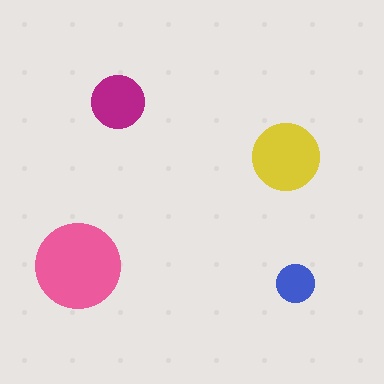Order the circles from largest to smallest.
the pink one, the yellow one, the magenta one, the blue one.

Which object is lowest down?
The blue circle is bottommost.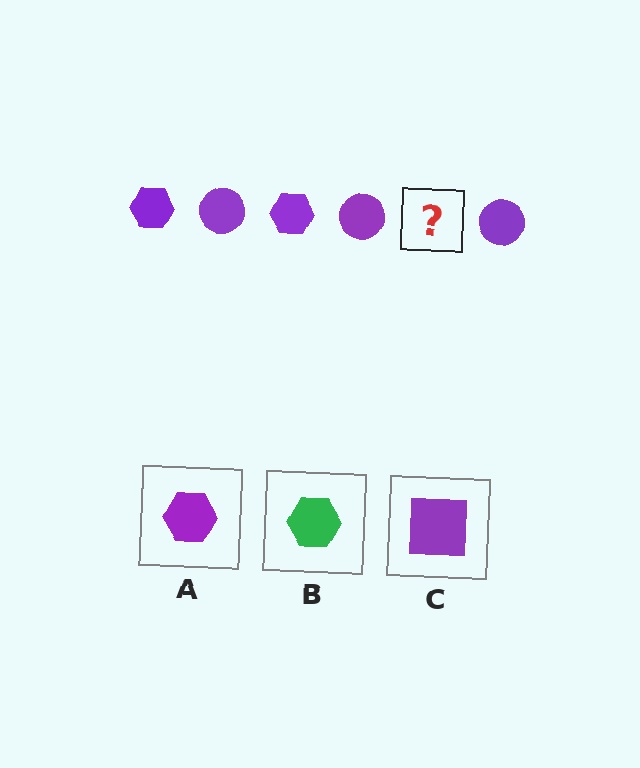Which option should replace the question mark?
Option A.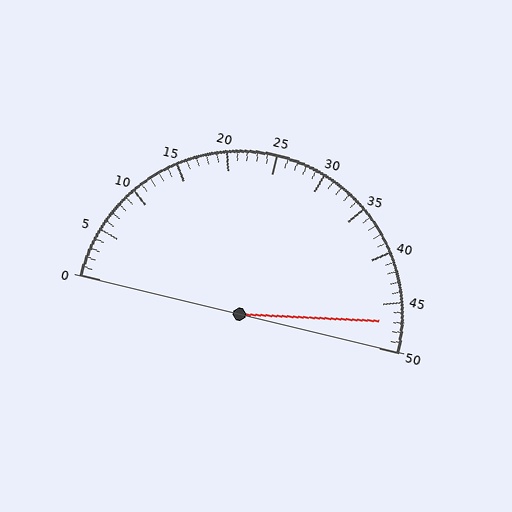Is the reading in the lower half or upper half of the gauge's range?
The reading is in the upper half of the range (0 to 50).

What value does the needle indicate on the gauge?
The needle indicates approximately 47.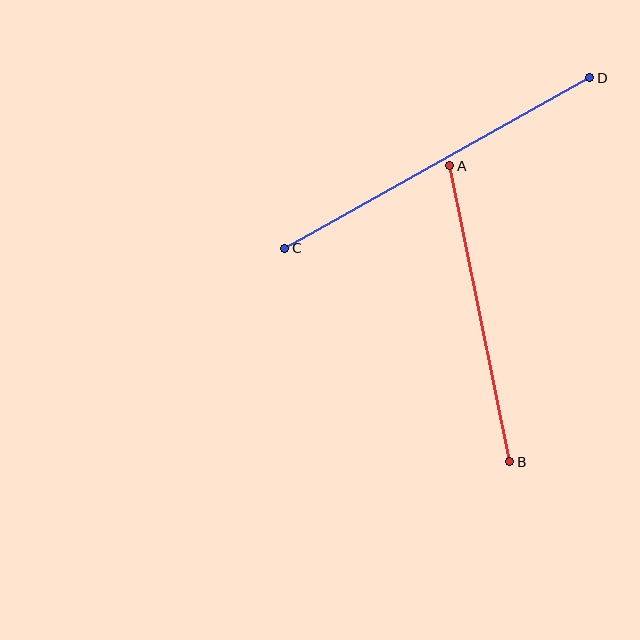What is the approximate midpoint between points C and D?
The midpoint is at approximately (437, 163) pixels.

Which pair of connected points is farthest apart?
Points C and D are farthest apart.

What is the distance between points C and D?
The distance is approximately 349 pixels.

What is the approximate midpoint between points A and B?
The midpoint is at approximately (480, 314) pixels.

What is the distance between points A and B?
The distance is approximately 302 pixels.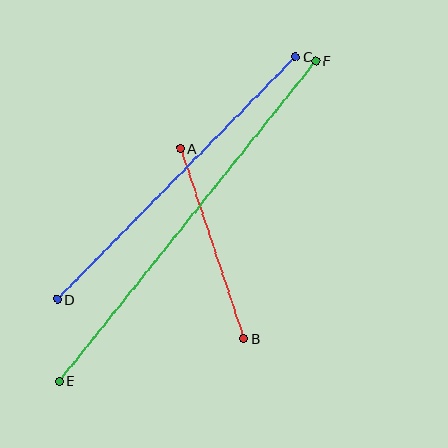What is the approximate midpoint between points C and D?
The midpoint is at approximately (176, 178) pixels.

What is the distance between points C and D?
The distance is approximately 340 pixels.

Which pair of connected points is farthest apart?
Points E and F are farthest apart.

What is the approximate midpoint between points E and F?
The midpoint is at approximately (187, 221) pixels.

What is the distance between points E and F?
The distance is approximately 411 pixels.